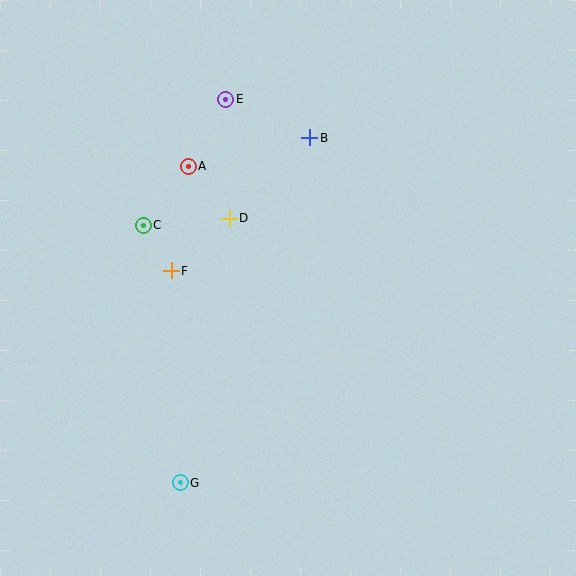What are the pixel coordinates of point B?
Point B is at (310, 138).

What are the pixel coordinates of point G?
Point G is at (180, 483).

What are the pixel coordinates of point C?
Point C is at (143, 225).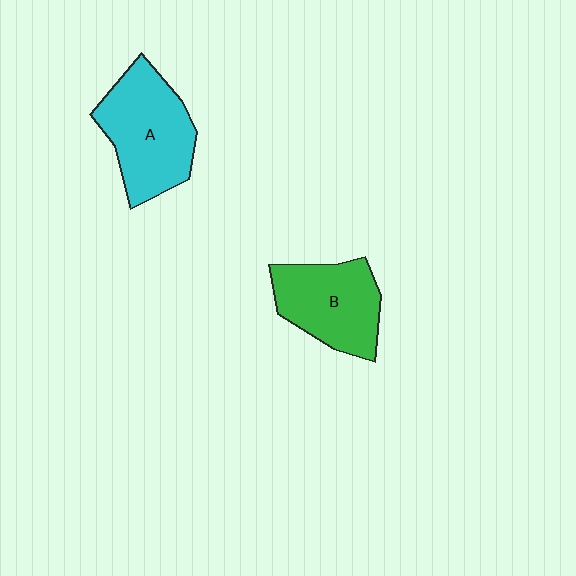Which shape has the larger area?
Shape A (cyan).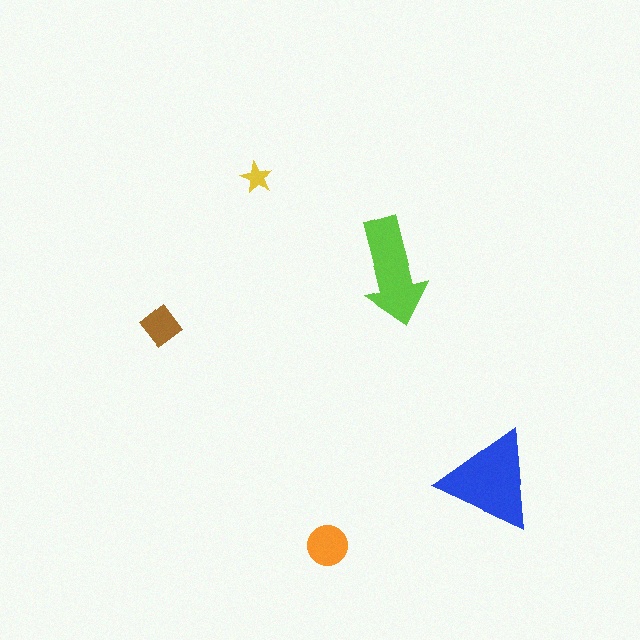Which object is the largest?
The blue triangle.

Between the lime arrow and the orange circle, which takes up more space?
The lime arrow.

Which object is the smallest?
The yellow star.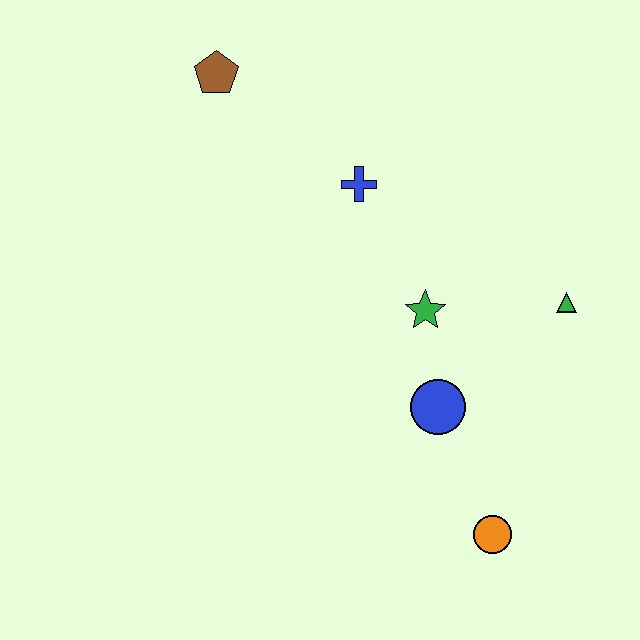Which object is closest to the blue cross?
The green star is closest to the blue cross.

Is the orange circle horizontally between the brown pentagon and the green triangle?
Yes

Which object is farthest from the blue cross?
The orange circle is farthest from the blue cross.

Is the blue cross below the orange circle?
No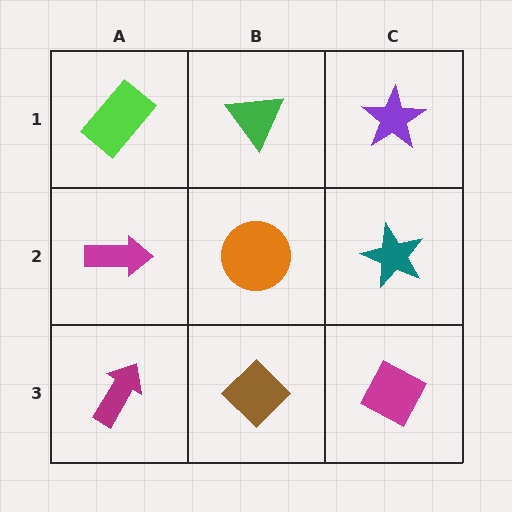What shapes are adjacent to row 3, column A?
A magenta arrow (row 2, column A), a brown diamond (row 3, column B).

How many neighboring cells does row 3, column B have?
3.